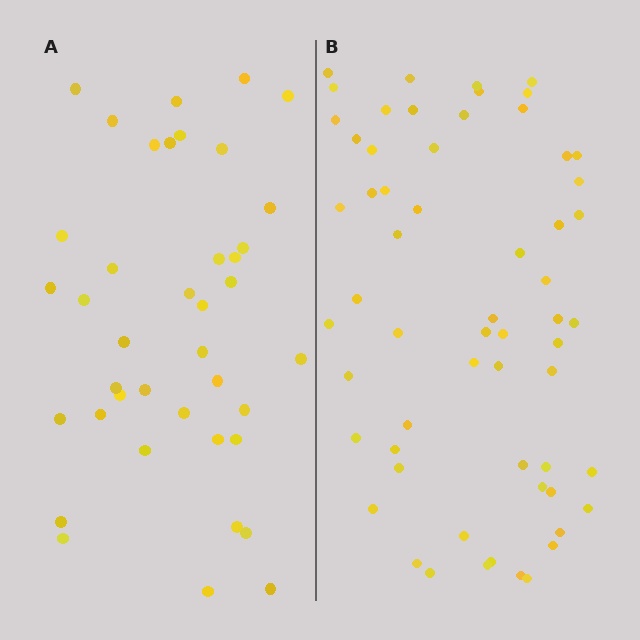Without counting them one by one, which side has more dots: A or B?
Region B (the right region) has more dots.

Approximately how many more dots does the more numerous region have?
Region B has approximately 20 more dots than region A.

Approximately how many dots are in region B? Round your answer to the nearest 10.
About 60 dots.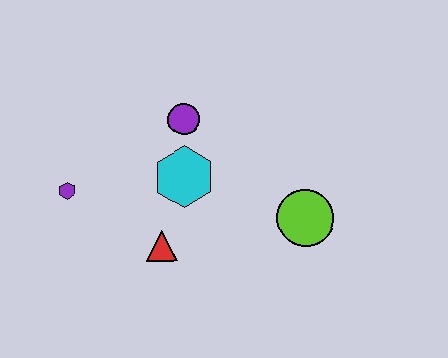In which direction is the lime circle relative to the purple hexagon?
The lime circle is to the right of the purple hexagon.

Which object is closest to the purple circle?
The cyan hexagon is closest to the purple circle.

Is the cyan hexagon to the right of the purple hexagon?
Yes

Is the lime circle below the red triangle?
No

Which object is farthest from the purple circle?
The lime circle is farthest from the purple circle.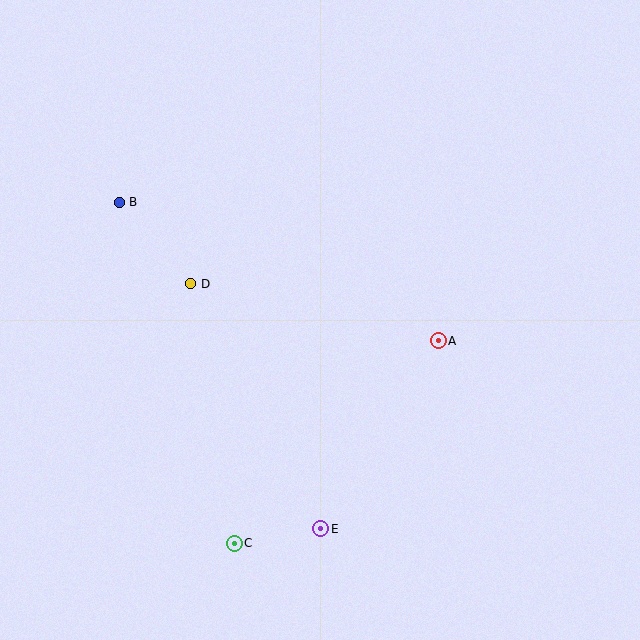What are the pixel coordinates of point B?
Point B is at (119, 202).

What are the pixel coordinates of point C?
Point C is at (234, 543).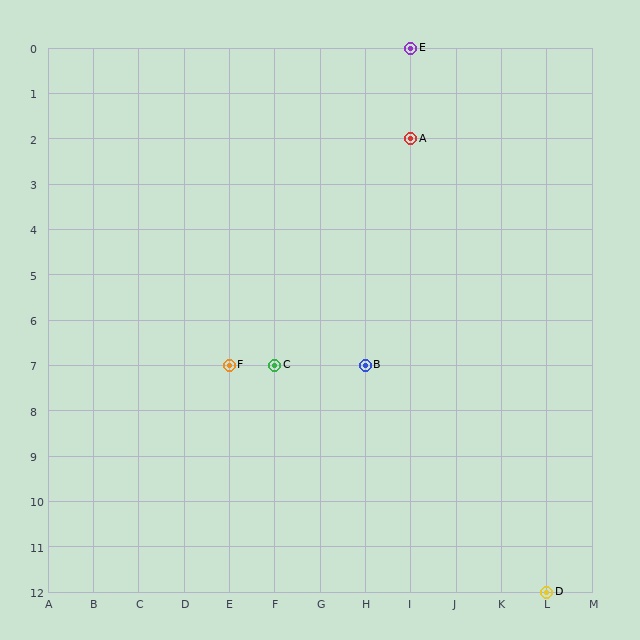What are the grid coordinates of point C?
Point C is at grid coordinates (F, 7).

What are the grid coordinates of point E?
Point E is at grid coordinates (I, 0).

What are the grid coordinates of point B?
Point B is at grid coordinates (H, 7).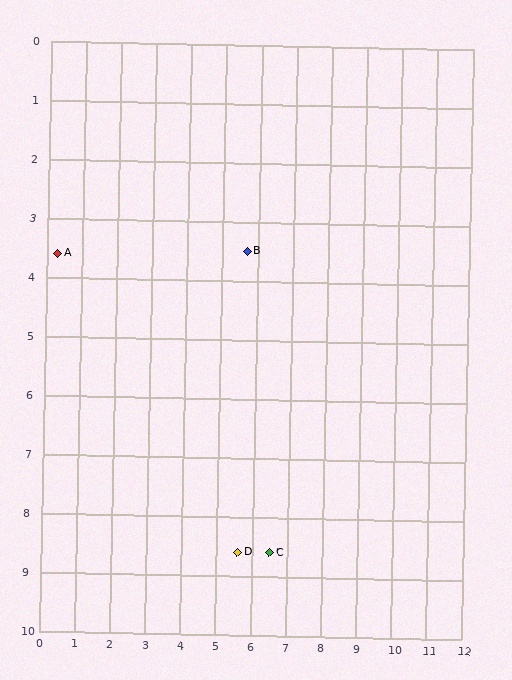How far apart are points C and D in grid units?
Points C and D are about 0.9 grid units apart.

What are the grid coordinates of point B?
Point B is at approximately (5.7, 3.5).